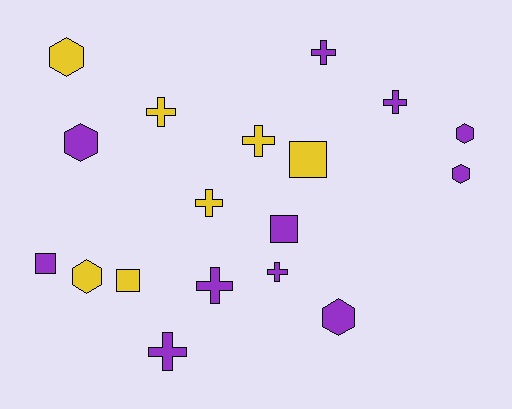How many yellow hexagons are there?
There are 2 yellow hexagons.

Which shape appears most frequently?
Cross, with 8 objects.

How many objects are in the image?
There are 18 objects.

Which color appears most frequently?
Purple, with 11 objects.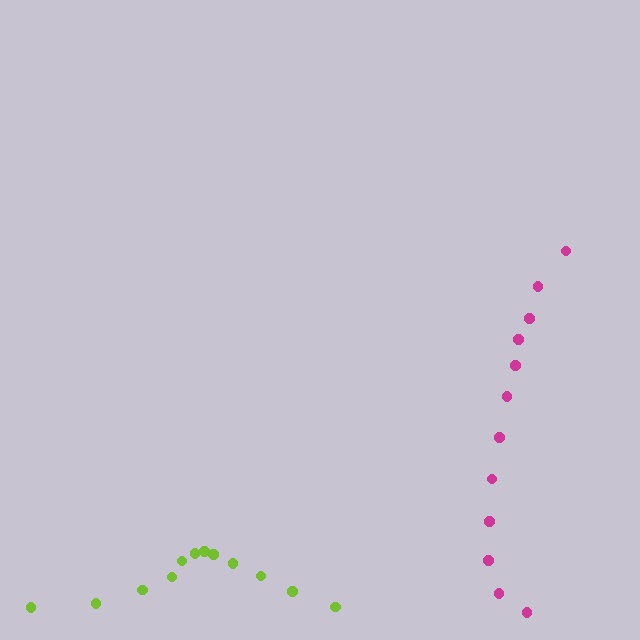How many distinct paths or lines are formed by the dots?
There are 2 distinct paths.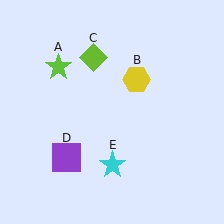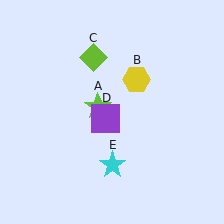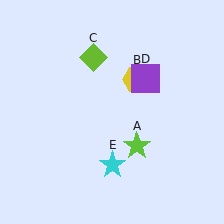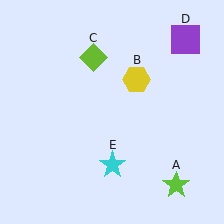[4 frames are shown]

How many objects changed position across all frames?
2 objects changed position: lime star (object A), purple square (object D).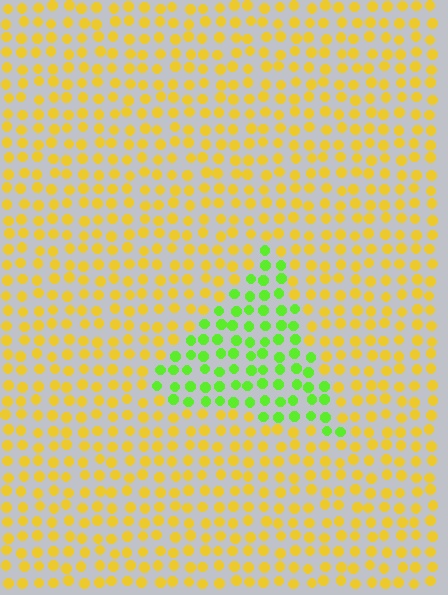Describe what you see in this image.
The image is filled with small yellow elements in a uniform arrangement. A triangle-shaped region is visible where the elements are tinted to a slightly different hue, forming a subtle color boundary.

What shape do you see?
I see a triangle.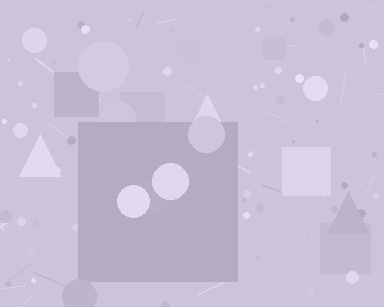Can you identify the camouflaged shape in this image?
The camouflaged shape is a square.